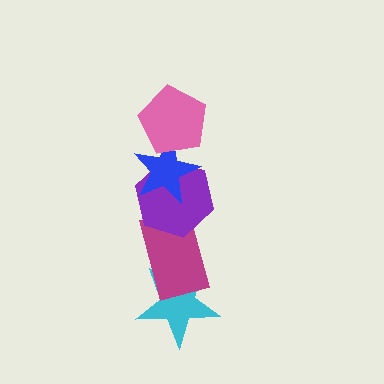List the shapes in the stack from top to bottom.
From top to bottom: the pink pentagon, the blue star, the purple hexagon, the magenta rectangle, the cyan star.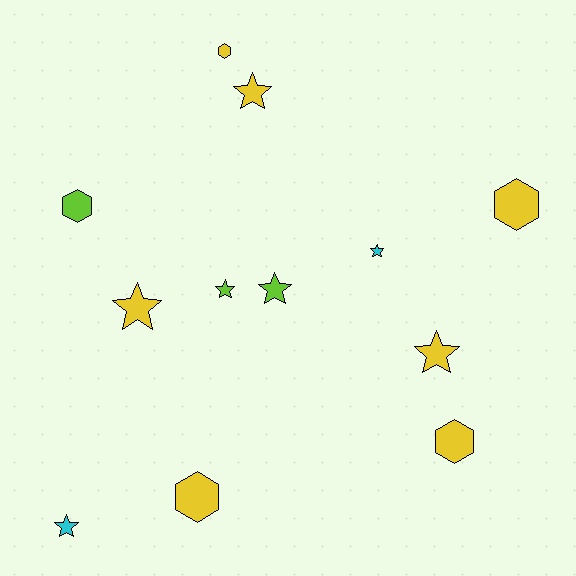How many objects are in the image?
There are 12 objects.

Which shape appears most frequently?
Star, with 7 objects.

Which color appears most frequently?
Yellow, with 7 objects.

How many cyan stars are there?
There are 2 cyan stars.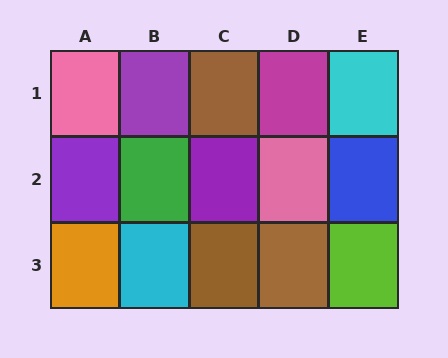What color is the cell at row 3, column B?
Cyan.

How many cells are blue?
1 cell is blue.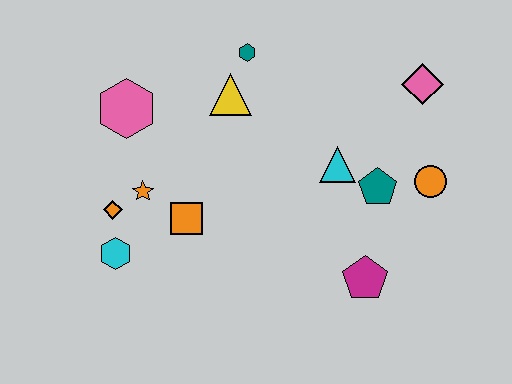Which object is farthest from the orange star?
The pink diamond is farthest from the orange star.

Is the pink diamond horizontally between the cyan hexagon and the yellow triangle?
No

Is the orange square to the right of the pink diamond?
No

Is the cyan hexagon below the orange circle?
Yes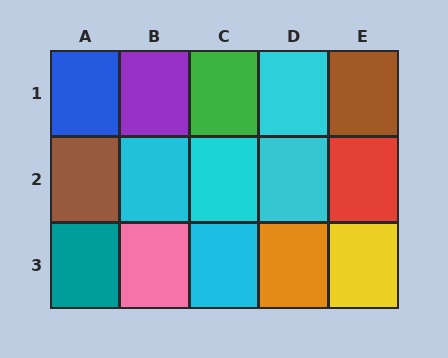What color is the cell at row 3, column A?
Teal.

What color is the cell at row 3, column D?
Orange.